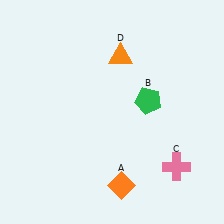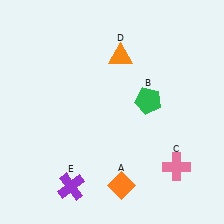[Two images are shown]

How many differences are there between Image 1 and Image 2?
There is 1 difference between the two images.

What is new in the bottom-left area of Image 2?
A purple cross (E) was added in the bottom-left area of Image 2.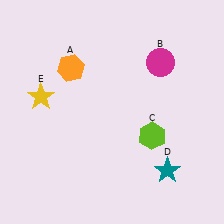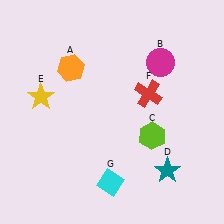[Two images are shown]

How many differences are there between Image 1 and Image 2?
There are 2 differences between the two images.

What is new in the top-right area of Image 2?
A red cross (F) was added in the top-right area of Image 2.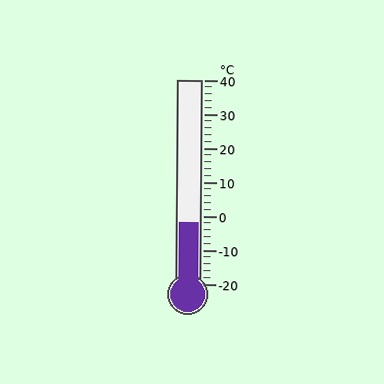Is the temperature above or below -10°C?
The temperature is above -10°C.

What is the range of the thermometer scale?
The thermometer scale ranges from -20°C to 40°C.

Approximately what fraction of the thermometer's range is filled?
The thermometer is filled to approximately 30% of its range.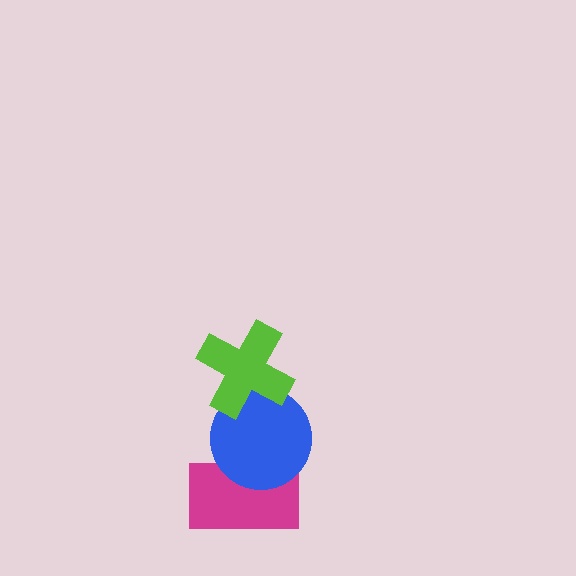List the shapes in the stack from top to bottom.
From top to bottom: the lime cross, the blue circle, the magenta rectangle.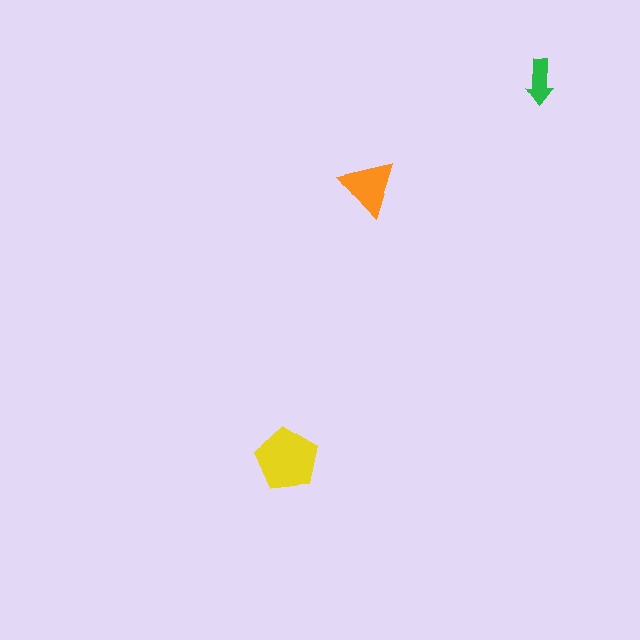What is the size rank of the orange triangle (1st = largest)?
2nd.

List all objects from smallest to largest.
The green arrow, the orange triangle, the yellow pentagon.